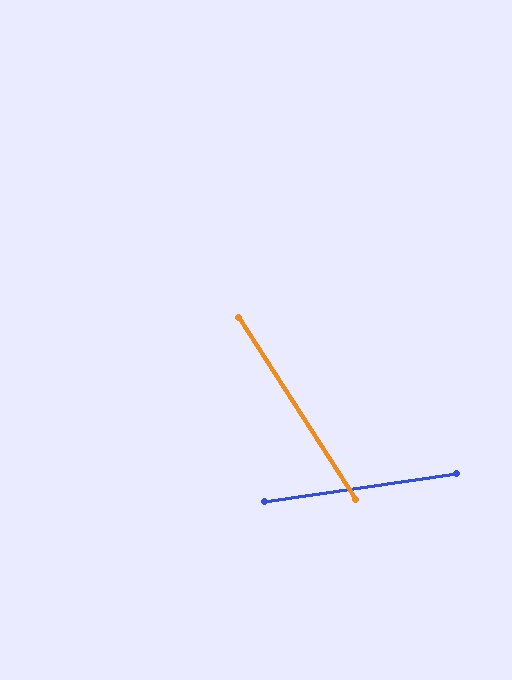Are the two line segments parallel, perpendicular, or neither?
Neither parallel nor perpendicular — they differ by about 66°.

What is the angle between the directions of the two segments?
Approximately 66 degrees.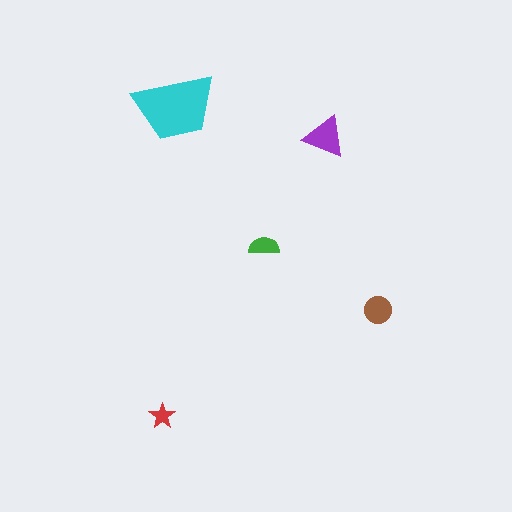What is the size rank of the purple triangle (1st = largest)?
2nd.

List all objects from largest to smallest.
The cyan trapezoid, the purple triangle, the brown circle, the green semicircle, the red star.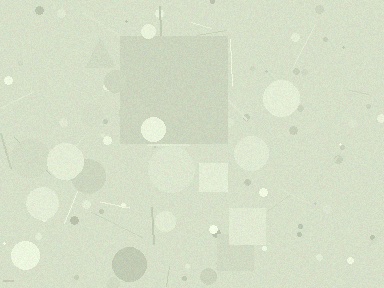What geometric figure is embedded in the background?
A square is embedded in the background.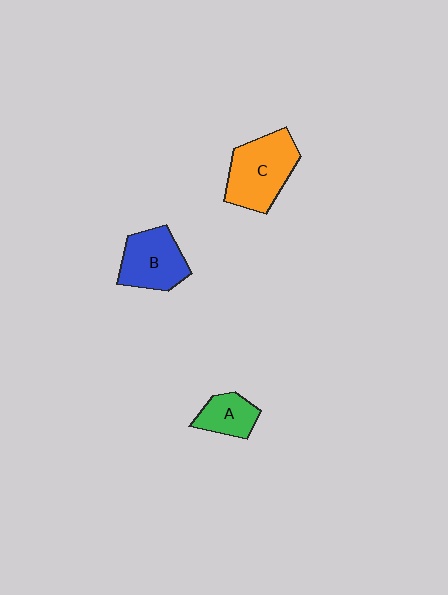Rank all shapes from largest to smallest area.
From largest to smallest: C (orange), B (blue), A (green).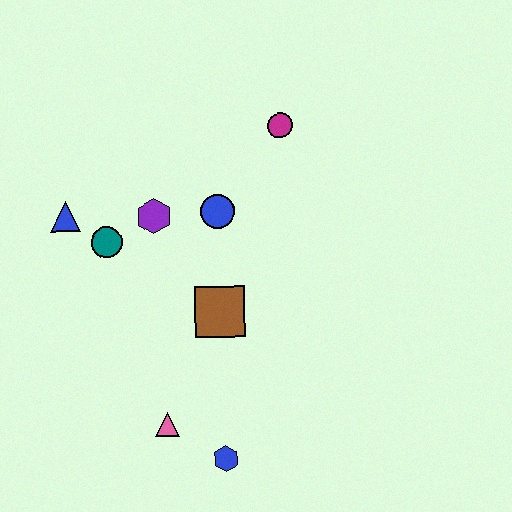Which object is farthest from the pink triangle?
The magenta circle is farthest from the pink triangle.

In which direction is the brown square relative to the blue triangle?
The brown square is to the right of the blue triangle.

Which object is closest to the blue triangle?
The teal circle is closest to the blue triangle.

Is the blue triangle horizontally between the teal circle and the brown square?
No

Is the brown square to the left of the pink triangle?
No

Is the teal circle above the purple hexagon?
No